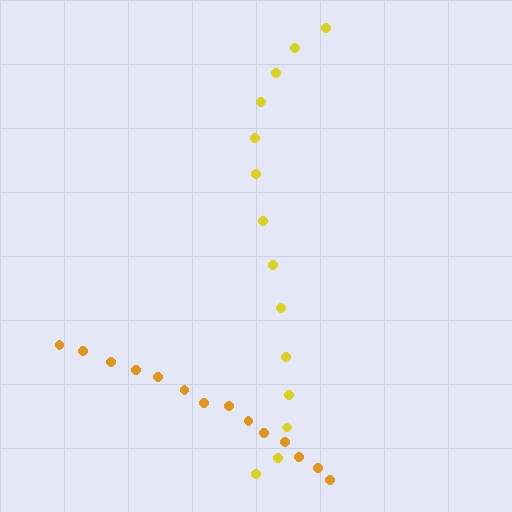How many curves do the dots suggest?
There are 2 distinct paths.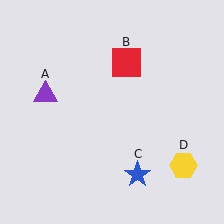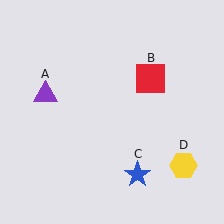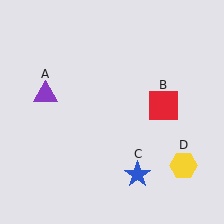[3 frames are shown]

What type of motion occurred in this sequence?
The red square (object B) rotated clockwise around the center of the scene.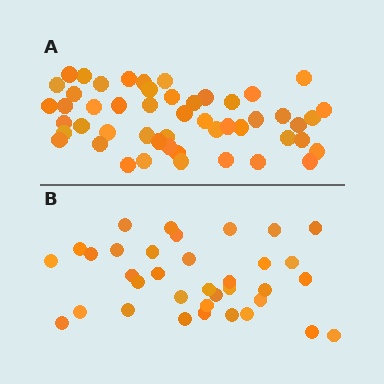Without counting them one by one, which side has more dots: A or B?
Region A (the top region) has more dots.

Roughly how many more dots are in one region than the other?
Region A has approximately 15 more dots than region B.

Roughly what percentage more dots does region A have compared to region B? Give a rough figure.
About 45% more.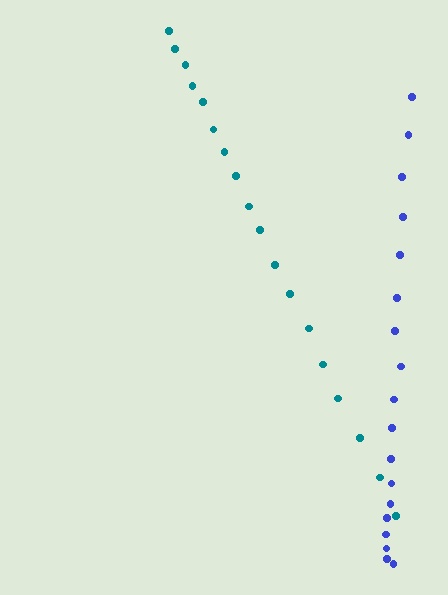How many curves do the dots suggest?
There are 2 distinct paths.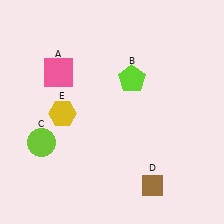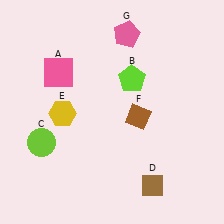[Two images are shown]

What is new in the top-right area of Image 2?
A pink pentagon (G) was added in the top-right area of Image 2.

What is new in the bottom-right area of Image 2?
A brown diamond (F) was added in the bottom-right area of Image 2.